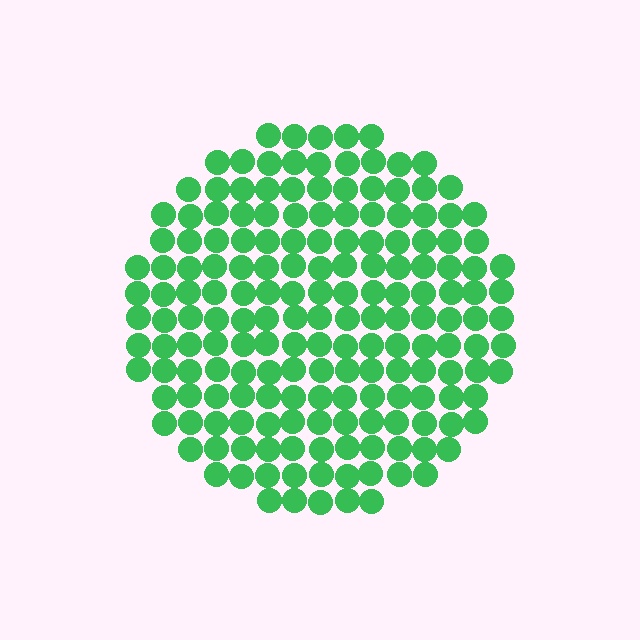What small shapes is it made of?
It is made of small circles.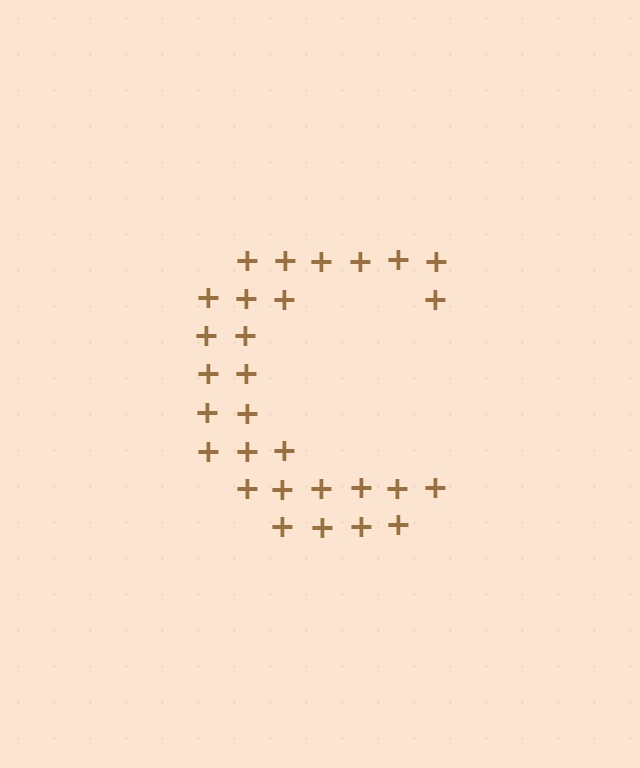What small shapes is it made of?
It is made of small plus signs.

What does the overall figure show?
The overall figure shows the letter C.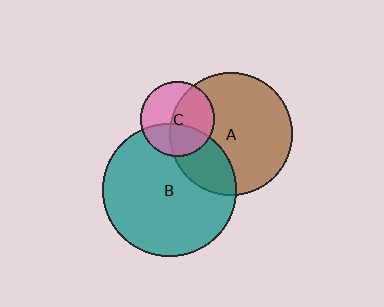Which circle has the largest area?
Circle B (teal).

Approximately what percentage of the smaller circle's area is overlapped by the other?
Approximately 25%.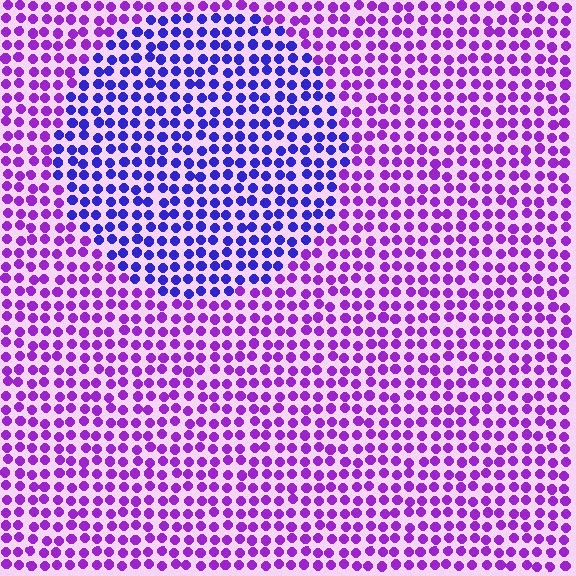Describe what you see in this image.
The image is filled with small purple elements in a uniform arrangement. A circle-shaped region is visible where the elements are tinted to a slightly different hue, forming a subtle color boundary.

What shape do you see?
I see a circle.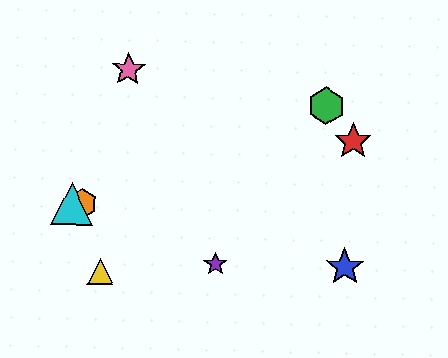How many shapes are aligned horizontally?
2 shapes (the orange hexagon, the cyan triangle) are aligned horizontally.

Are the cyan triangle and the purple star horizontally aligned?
No, the cyan triangle is at y≈204 and the purple star is at y≈264.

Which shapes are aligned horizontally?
The orange hexagon, the cyan triangle are aligned horizontally.